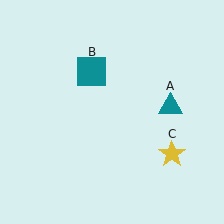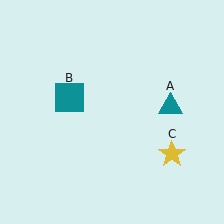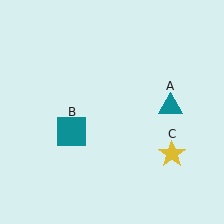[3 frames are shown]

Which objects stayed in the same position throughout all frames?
Teal triangle (object A) and yellow star (object C) remained stationary.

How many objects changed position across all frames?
1 object changed position: teal square (object B).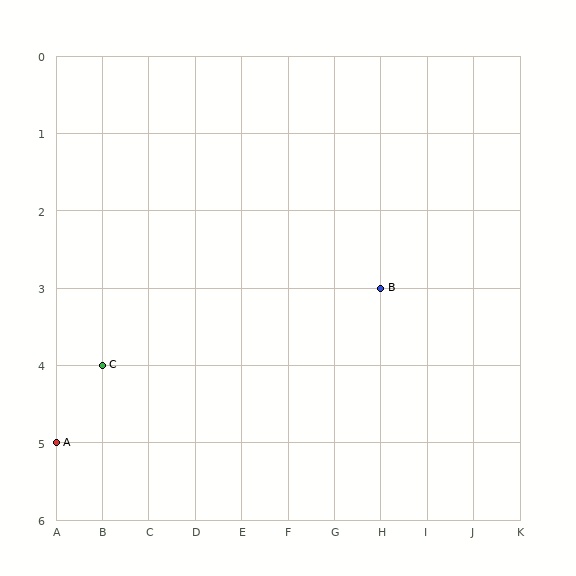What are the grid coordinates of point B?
Point B is at grid coordinates (H, 3).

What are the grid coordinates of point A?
Point A is at grid coordinates (A, 5).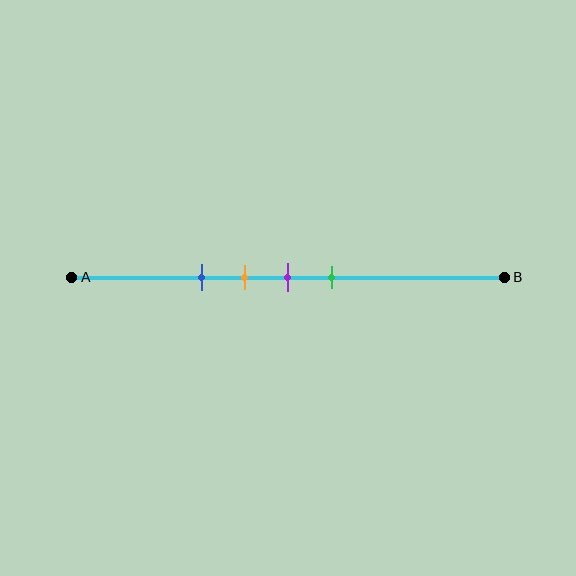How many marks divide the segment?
There are 4 marks dividing the segment.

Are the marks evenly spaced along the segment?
Yes, the marks are approximately evenly spaced.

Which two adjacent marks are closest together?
The orange and purple marks are the closest adjacent pair.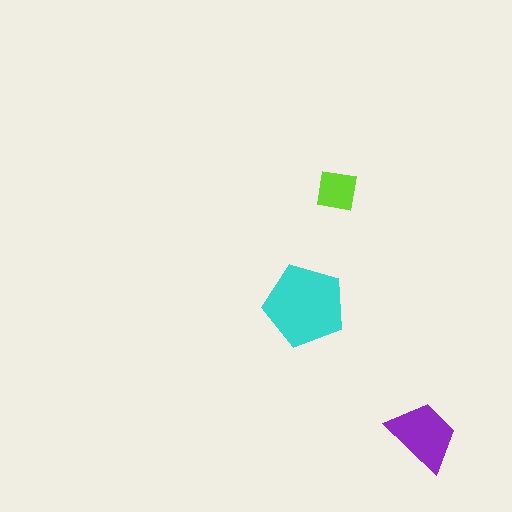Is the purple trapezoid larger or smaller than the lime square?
Larger.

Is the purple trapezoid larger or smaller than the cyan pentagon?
Smaller.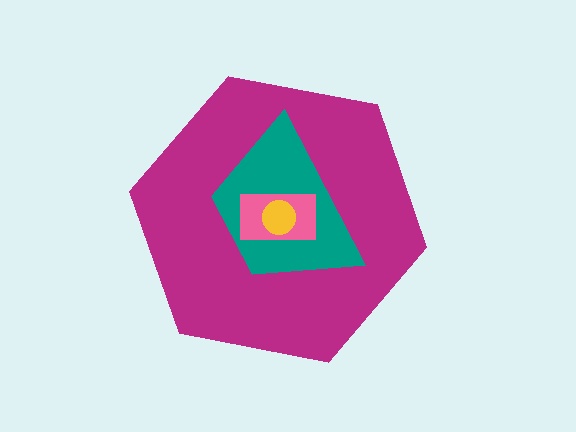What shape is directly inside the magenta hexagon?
The teal trapezoid.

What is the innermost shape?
The yellow circle.